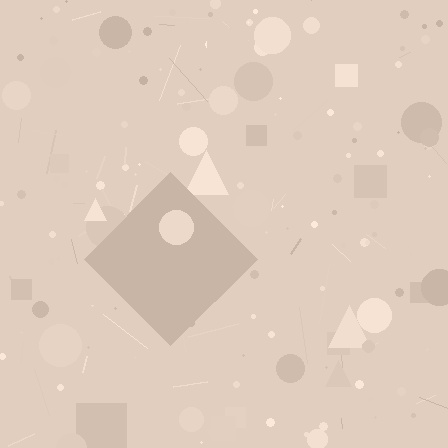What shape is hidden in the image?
A diamond is hidden in the image.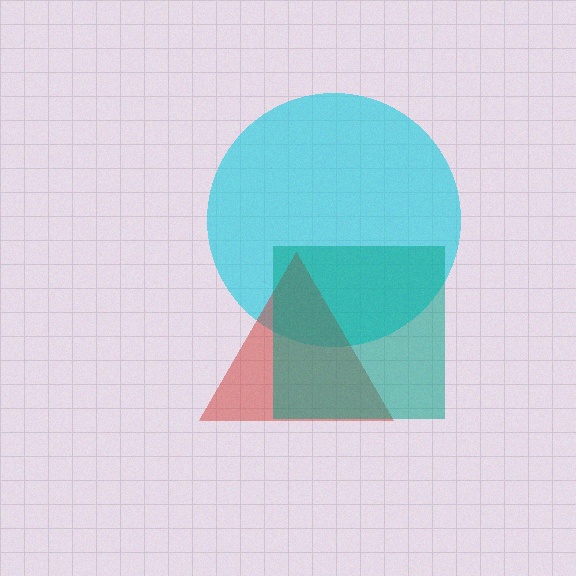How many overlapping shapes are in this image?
There are 3 overlapping shapes in the image.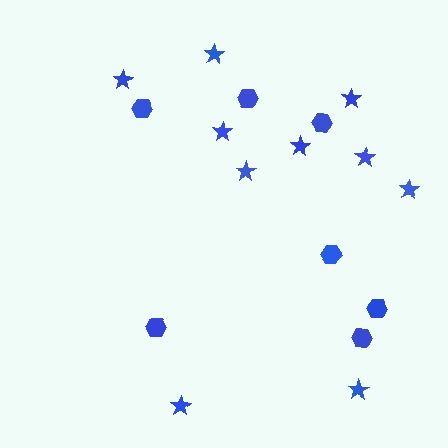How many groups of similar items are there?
There are 2 groups: one group of hexagons (7) and one group of stars (10).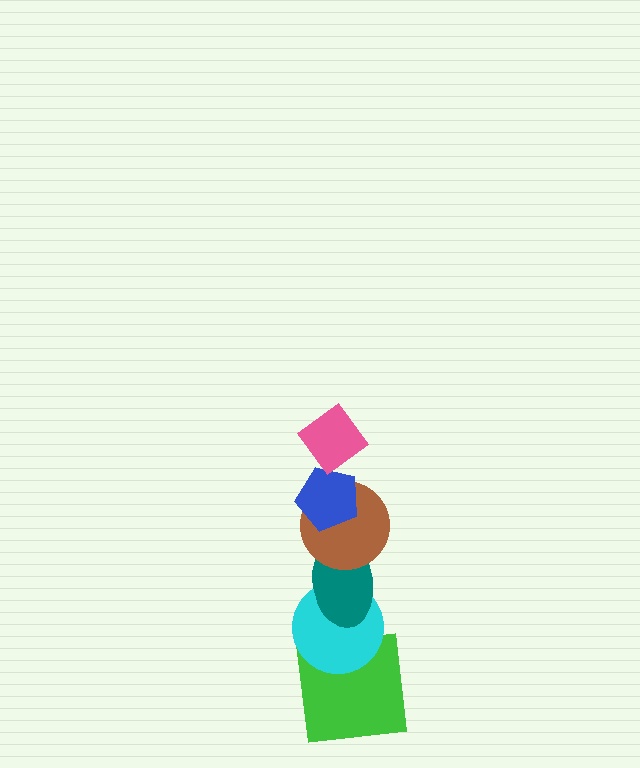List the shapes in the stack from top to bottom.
From top to bottom: the pink diamond, the blue pentagon, the brown circle, the teal ellipse, the cyan circle, the green square.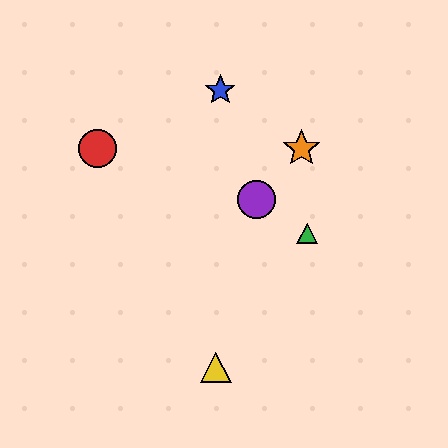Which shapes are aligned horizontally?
The red circle, the orange star are aligned horizontally.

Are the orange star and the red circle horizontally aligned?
Yes, both are at y≈148.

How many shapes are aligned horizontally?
2 shapes (the red circle, the orange star) are aligned horizontally.